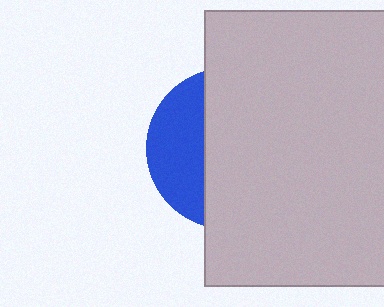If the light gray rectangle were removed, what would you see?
You would see the complete blue circle.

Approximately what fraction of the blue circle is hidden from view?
Roughly 68% of the blue circle is hidden behind the light gray rectangle.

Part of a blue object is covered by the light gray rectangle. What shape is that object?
It is a circle.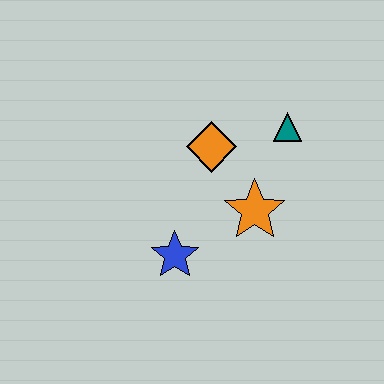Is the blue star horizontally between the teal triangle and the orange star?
No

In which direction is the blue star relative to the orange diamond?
The blue star is below the orange diamond.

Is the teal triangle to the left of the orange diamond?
No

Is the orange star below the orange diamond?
Yes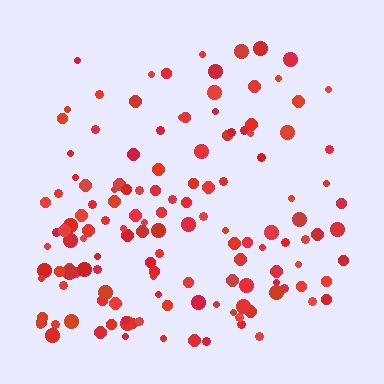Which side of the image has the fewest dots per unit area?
The top.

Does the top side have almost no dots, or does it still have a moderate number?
Still a moderate number, just noticeably fewer than the bottom.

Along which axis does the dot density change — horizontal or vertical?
Vertical.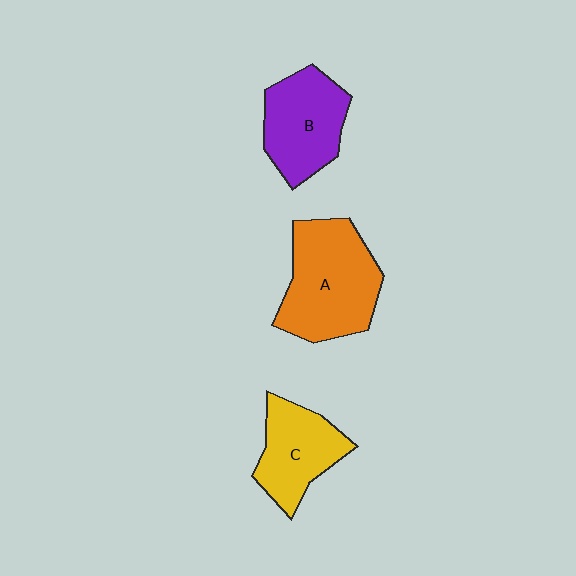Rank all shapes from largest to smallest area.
From largest to smallest: A (orange), B (purple), C (yellow).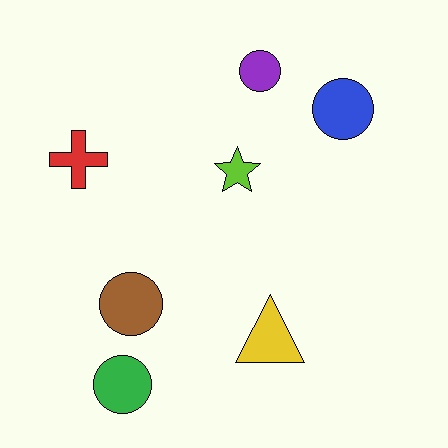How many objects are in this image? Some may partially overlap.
There are 7 objects.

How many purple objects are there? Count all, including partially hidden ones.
There is 1 purple object.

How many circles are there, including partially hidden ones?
There are 4 circles.